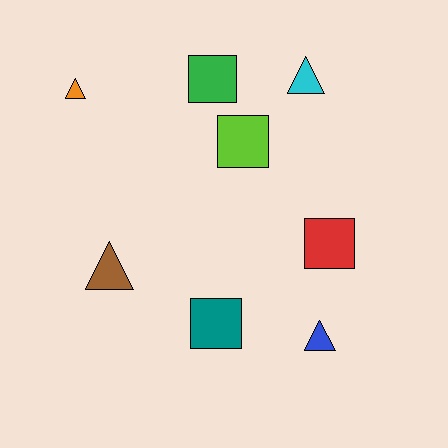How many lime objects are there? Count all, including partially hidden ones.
There is 1 lime object.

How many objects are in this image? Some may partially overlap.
There are 8 objects.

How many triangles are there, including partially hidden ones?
There are 4 triangles.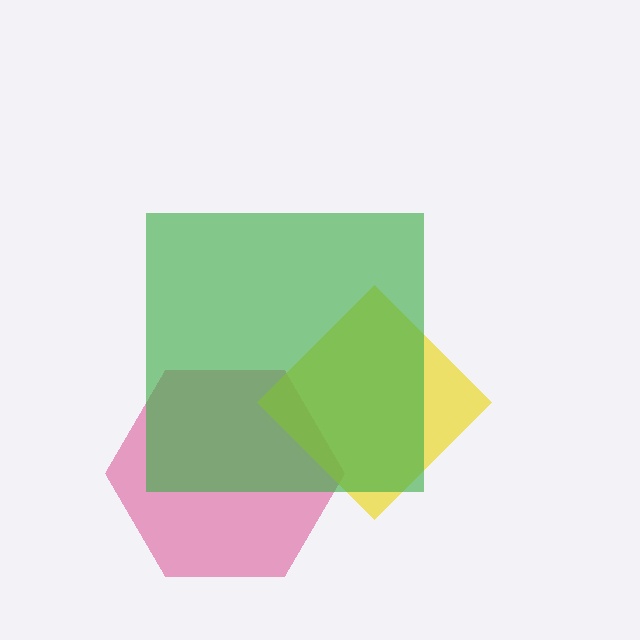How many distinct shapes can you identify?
There are 3 distinct shapes: a pink hexagon, a yellow diamond, a green square.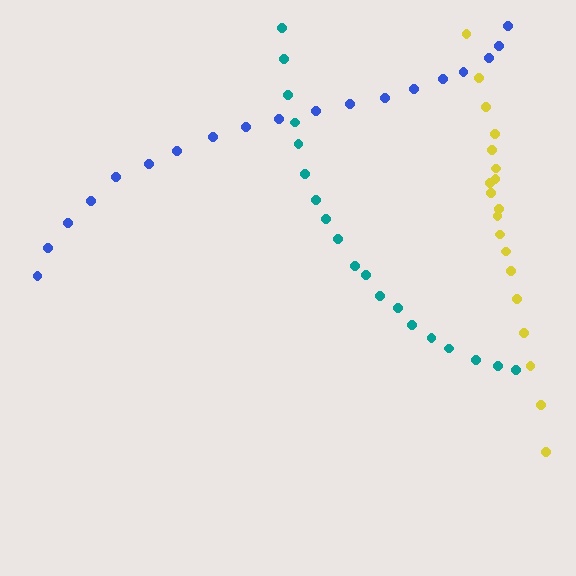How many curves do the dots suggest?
There are 3 distinct paths.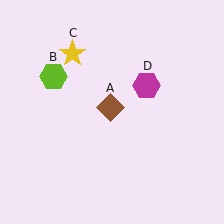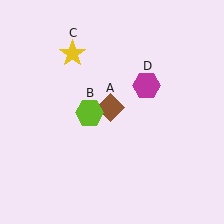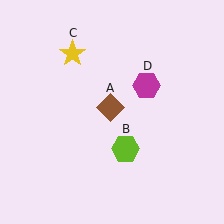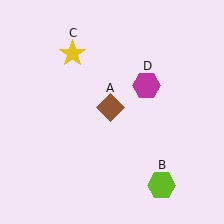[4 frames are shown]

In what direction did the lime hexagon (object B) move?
The lime hexagon (object B) moved down and to the right.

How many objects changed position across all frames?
1 object changed position: lime hexagon (object B).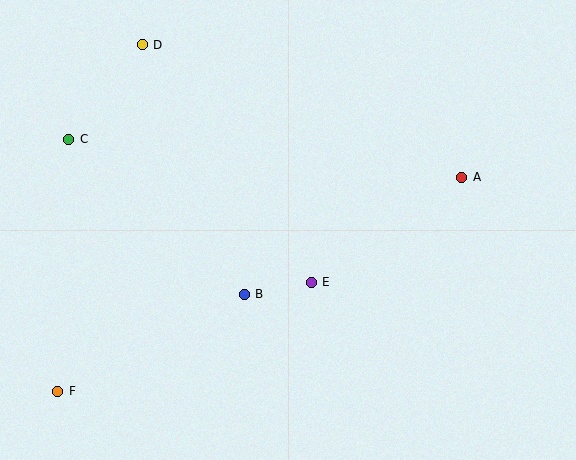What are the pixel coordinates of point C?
Point C is at (69, 139).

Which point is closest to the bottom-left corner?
Point F is closest to the bottom-left corner.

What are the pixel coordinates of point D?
Point D is at (142, 45).